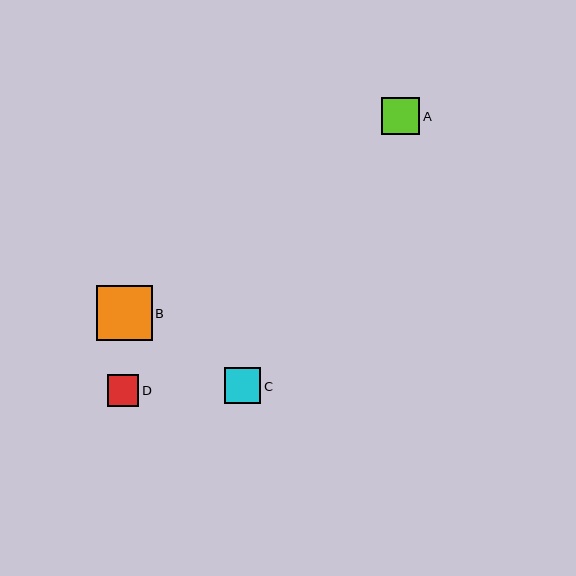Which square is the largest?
Square B is the largest with a size of approximately 55 pixels.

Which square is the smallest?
Square D is the smallest with a size of approximately 32 pixels.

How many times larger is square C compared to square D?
Square C is approximately 1.1 times the size of square D.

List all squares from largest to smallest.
From largest to smallest: B, A, C, D.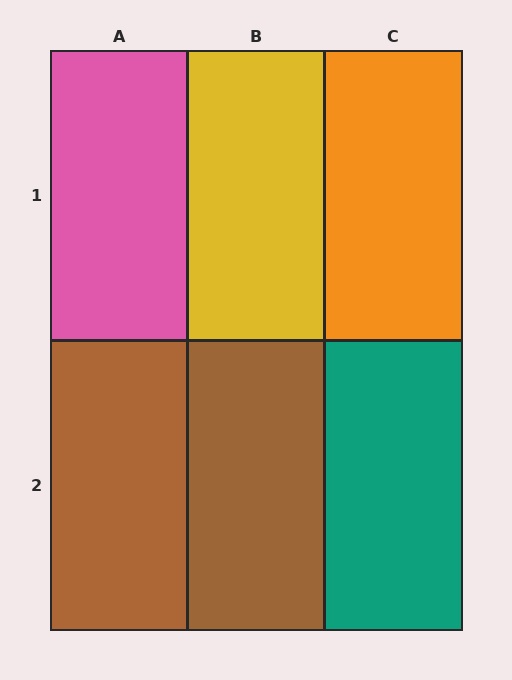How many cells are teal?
1 cell is teal.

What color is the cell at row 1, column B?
Yellow.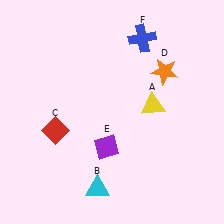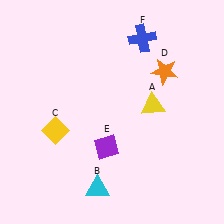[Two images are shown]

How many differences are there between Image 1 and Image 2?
There is 1 difference between the two images.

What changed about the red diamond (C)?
In Image 1, C is red. In Image 2, it changed to yellow.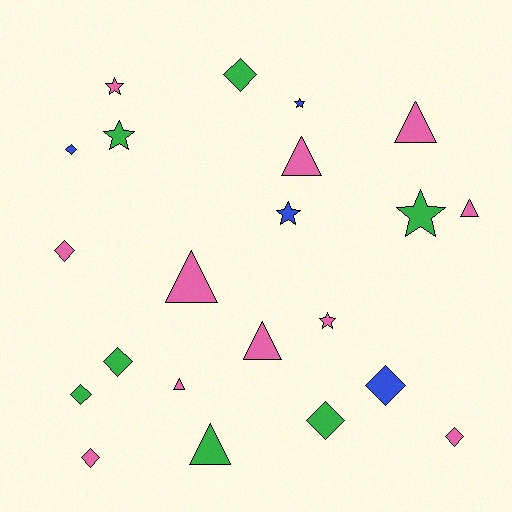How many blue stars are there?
There are 2 blue stars.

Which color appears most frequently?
Pink, with 11 objects.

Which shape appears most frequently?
Diamond, with 9 objects.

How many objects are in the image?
There are 22 objects.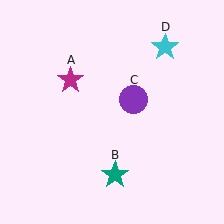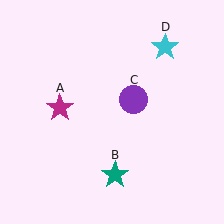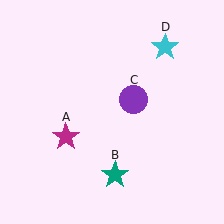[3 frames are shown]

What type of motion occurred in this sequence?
The magenta star (object A) rotated counterclockwise around the center of the scene.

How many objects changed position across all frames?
1 object changed position: magenta star (object A).